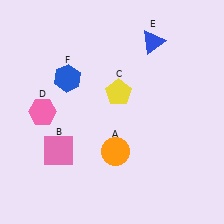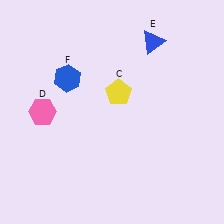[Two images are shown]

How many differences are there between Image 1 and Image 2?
There are 2 differences between the two images.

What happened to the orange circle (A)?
The orange circle (A) was removed in Image 2. It was in the bottom-right area of Image 1.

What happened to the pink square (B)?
The pink square (B) was removed in Image 2. It was in the bottom-left area of Image 1.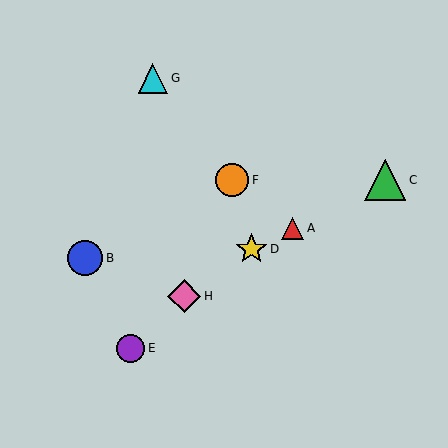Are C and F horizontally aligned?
Yes, both are at y≈180.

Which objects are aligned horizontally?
Objects C, F are aligned horizontally.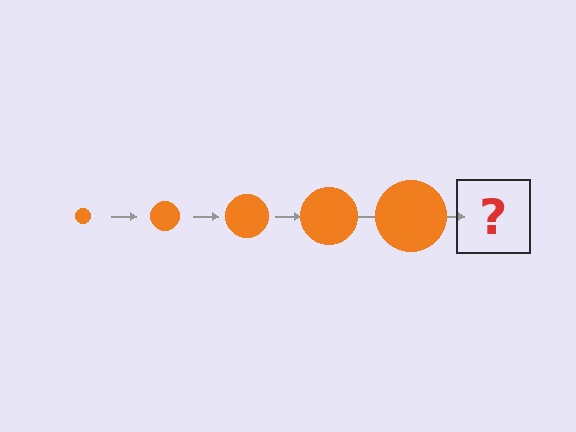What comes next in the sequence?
The next element should be an orange circle, larger than the previous one.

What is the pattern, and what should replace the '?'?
The pattern is that the circle gets progressively larger each step. The '?' should be an orange circle, larger than the previous one.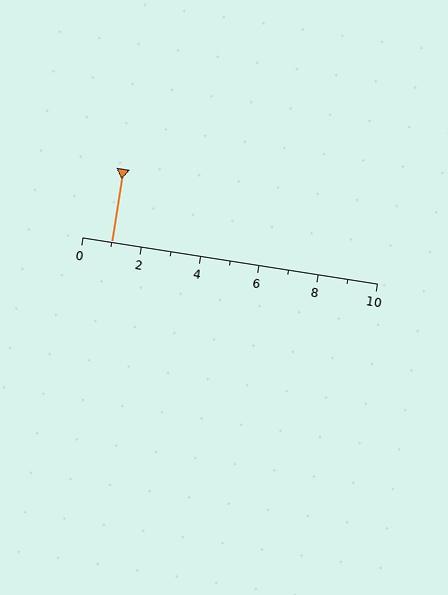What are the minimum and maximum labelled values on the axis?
The axis runs from 0 to 10.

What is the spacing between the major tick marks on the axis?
The major ticks are spaced 2 apart.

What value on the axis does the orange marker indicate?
The marker indicates approximately 1.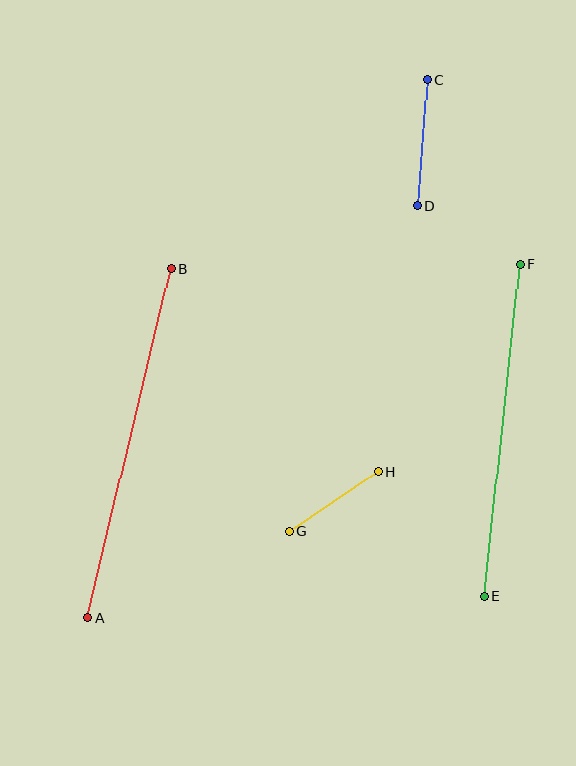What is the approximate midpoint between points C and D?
The midpoint is at approximately (422, 143) pixels.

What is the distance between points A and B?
The distance is approximately 358 pixels.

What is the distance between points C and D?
The distance is approximately 126 pixels.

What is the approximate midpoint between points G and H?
The midpoint is at approximately (334, 501) pixels.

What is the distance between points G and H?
The distance is approximately 107 pixels.